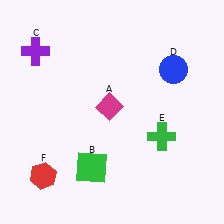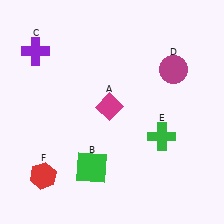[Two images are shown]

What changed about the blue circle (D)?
In Image 1, D is blue. In Image 2, it changed to magenta.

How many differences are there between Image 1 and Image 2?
There is 1 difference between the two images.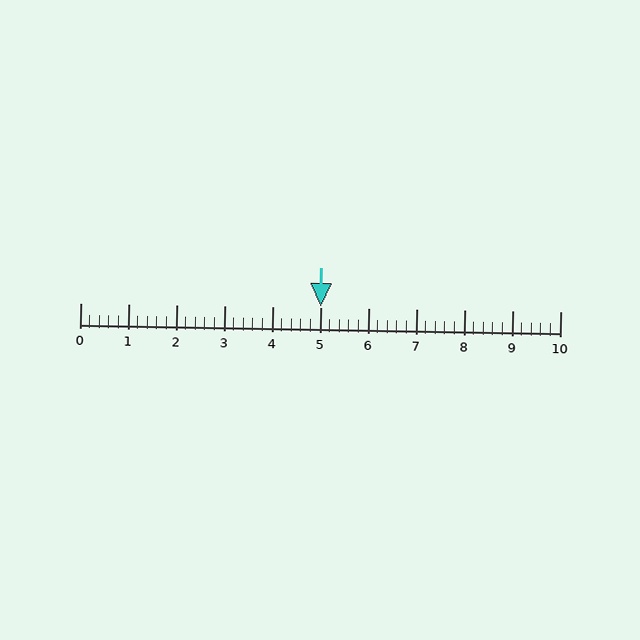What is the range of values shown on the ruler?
The ruler shows values from 0 to 10.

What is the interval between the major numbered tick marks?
The major tick marks are spaced 1 units apart.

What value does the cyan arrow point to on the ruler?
The cyan arrow points to approximately 5.0.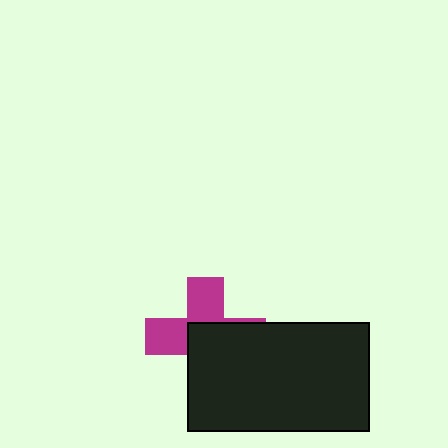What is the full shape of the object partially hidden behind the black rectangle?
The partially hidden object is a magenta cross.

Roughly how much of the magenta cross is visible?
A small part of it is visible (roughly 45%).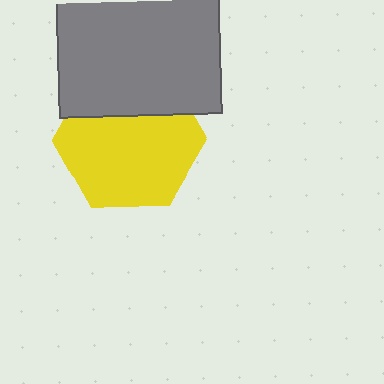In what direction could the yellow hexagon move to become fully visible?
The yellow hexagon could move down. That would shift it out from behind the gray square entirely.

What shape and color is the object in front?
The object in front is a gray square.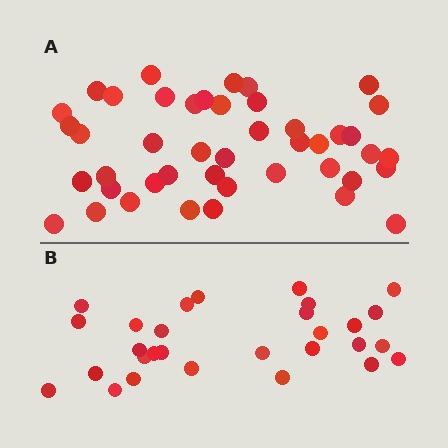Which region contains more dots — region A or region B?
Region A (the top region) has more dots.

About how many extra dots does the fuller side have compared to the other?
Region A has approximately 15 more dots than region B.